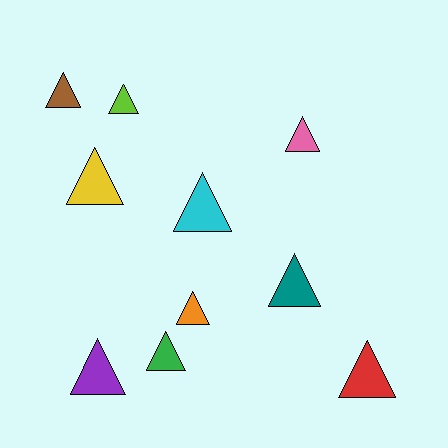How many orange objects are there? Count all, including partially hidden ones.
There is 1 orange object.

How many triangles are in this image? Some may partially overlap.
There are 10 triangles.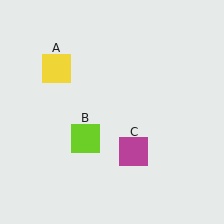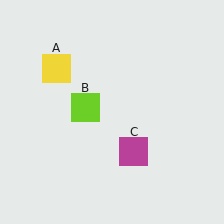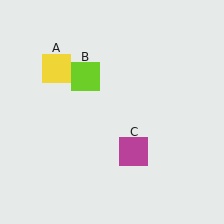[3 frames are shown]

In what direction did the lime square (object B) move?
The lime square (object B) moved up.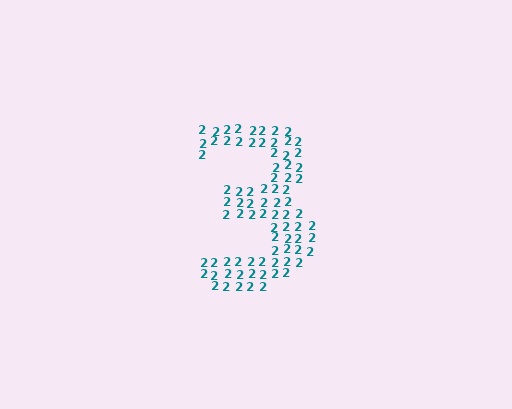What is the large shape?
The large shape is the digit 3.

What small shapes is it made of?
It is made of small digit 2's.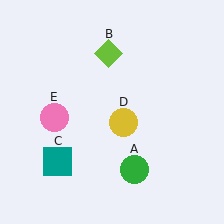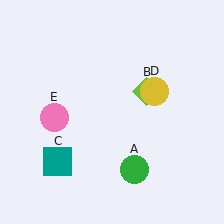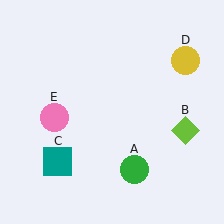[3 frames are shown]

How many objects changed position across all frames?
2 objects changed position: lime diamond (object B), yellow circle (object D).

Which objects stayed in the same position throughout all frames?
Green circle (object A) and teal square (object C) and pink circle (object E) remained stationary.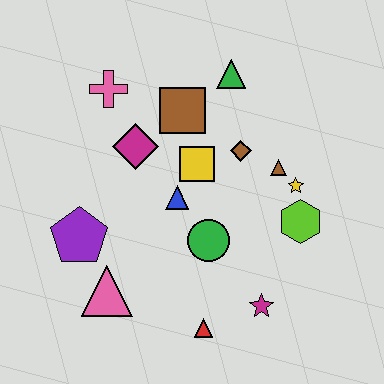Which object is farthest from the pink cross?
The magenta star is farthest from the pink cross.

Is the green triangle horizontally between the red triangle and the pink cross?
No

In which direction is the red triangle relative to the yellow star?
The red triangle is below the yellow star.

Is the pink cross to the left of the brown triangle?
Yes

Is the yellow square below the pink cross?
Yes